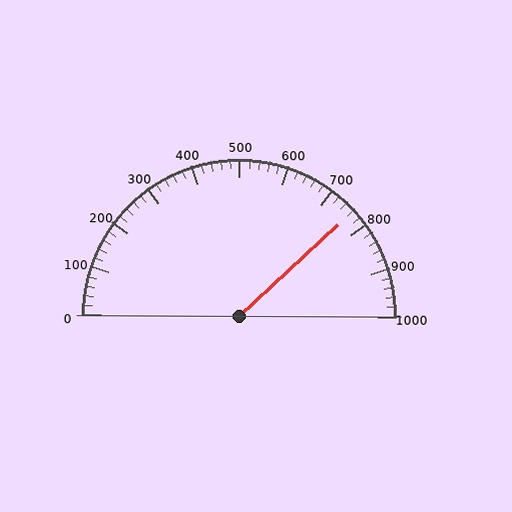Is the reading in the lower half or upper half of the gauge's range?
The reading is in the upper half of the range (0 to 1000).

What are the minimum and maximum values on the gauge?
The gauge ranges from 0 to 1000.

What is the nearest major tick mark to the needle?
The nearest major tick mark is 800.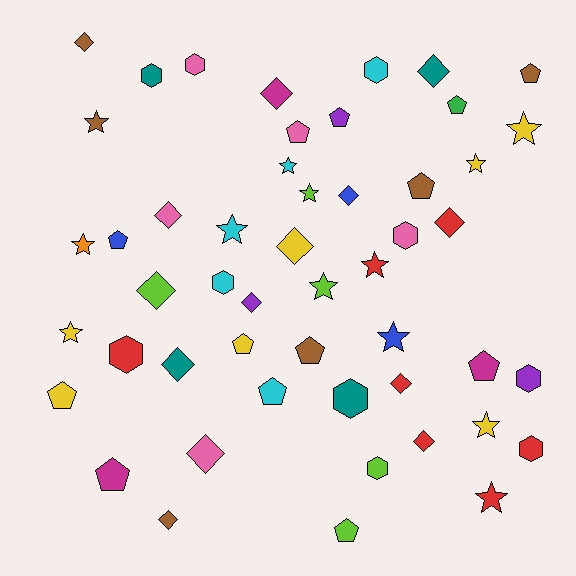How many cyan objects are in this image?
There are 5 cyan objects.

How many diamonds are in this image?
There are 14 diamonds.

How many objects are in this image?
There are 50 objects.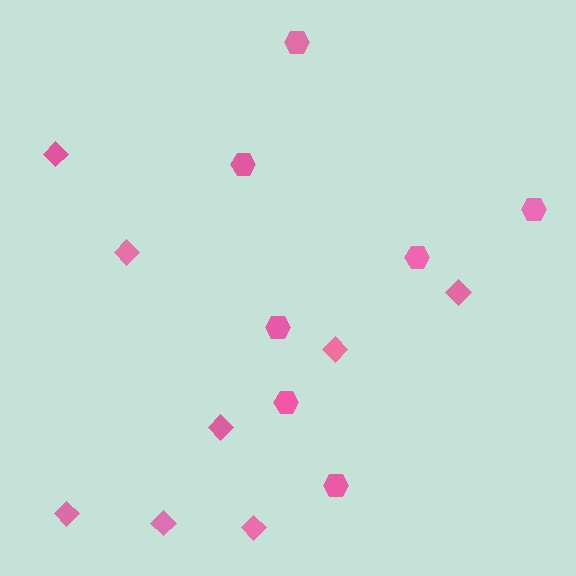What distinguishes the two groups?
There are 2 groups: one group of diamonds (8) and one group of hexagons (7).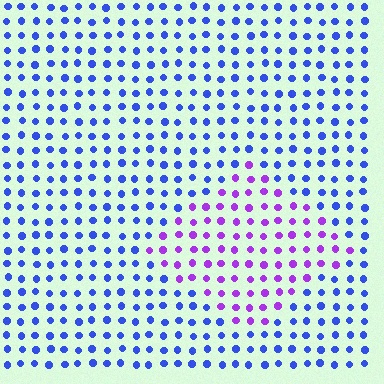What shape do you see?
I see a diamond.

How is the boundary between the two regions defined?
The boundary is defined purely by a slight shift in hue (about 50 degrees). Spacing, size, and orientation are identical on both sides.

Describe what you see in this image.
The image is filled with small blue elements in a uniform arrangement. A diamond-shaped region is visible where the elements are tinted to a slightly different hue, forming a subtle color boundary.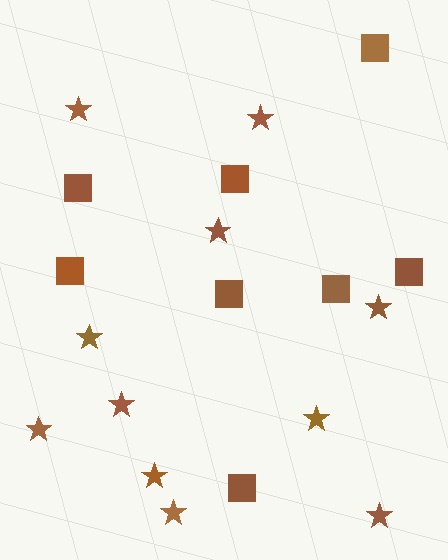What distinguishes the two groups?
There are 2 groups: one group of stars (11) and one group of squares (8).